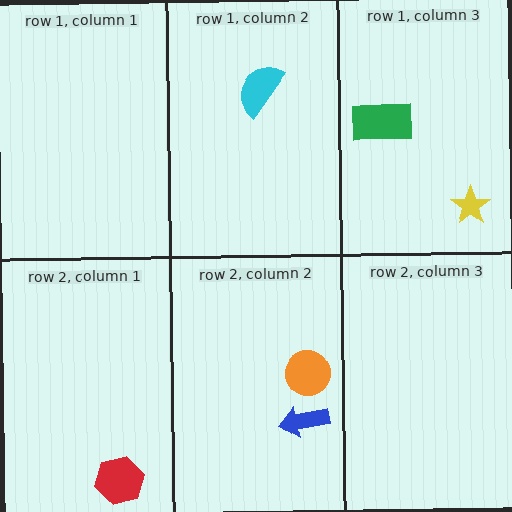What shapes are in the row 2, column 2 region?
The blue arrow, the orange circle.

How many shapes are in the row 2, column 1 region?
1.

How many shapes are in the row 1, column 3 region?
2.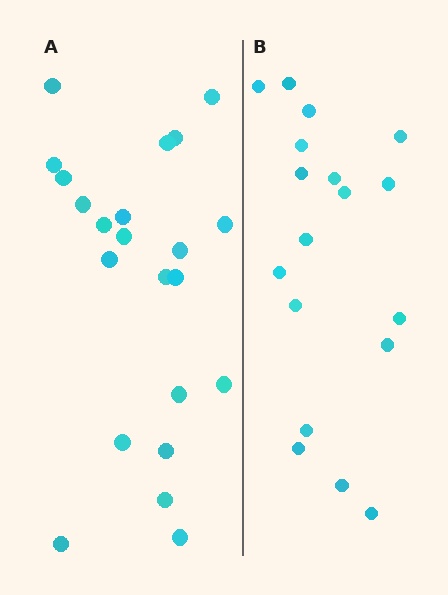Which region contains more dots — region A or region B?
Region A (the left region) has more dots.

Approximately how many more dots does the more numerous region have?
Region A has about 4 more dots than region B.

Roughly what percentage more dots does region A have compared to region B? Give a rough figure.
About 20% more.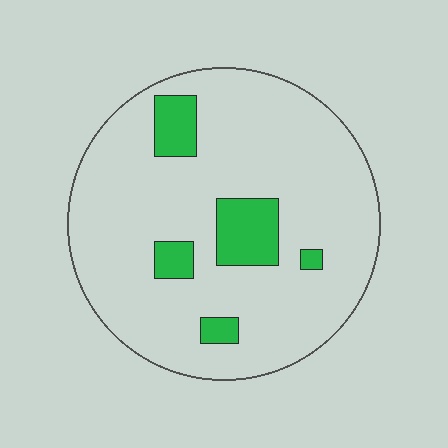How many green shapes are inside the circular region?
5.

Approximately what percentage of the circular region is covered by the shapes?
Approximately 15%.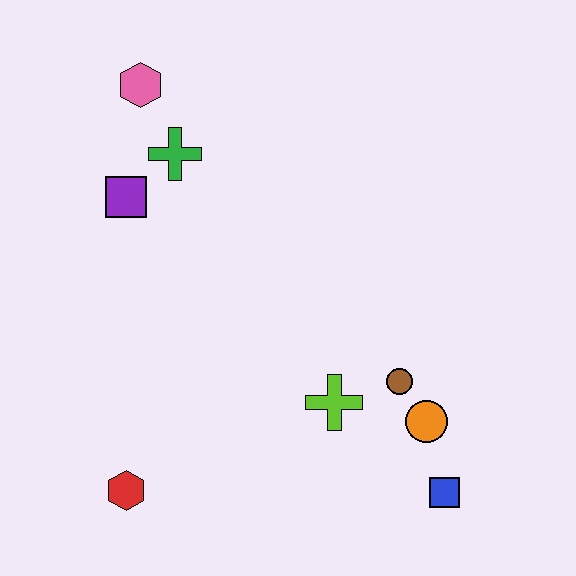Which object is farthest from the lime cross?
The pink hexagon is farthest from the lime cross.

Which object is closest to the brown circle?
The orange circle is closest to the brown circle.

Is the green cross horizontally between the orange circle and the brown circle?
No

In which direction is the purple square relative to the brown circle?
The purple square is to the left of the brown circle.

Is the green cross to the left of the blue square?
Yes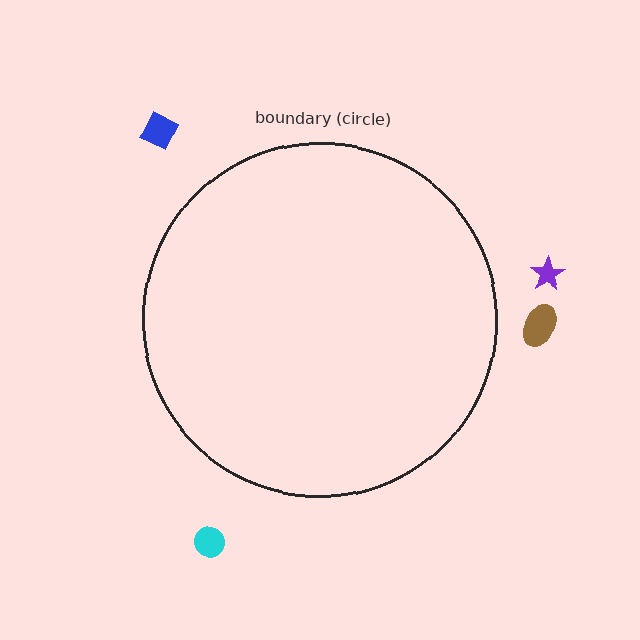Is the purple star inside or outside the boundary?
Outside.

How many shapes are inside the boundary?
0 inside, 4 outside.